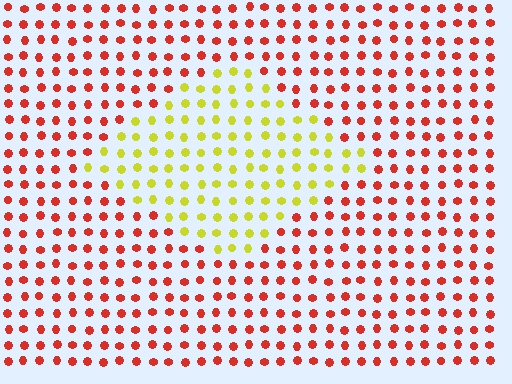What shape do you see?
I see a diamond.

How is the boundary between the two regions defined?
The boundary is defined purely by a slight shift in hue (about 63 degrees). Spacing, size, and orientation are identical on both sides.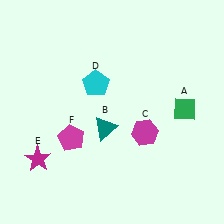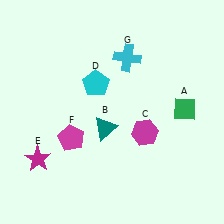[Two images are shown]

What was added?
A cyan cross (G) was added in Image 2.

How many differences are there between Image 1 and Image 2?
There is 1 difference between the two images.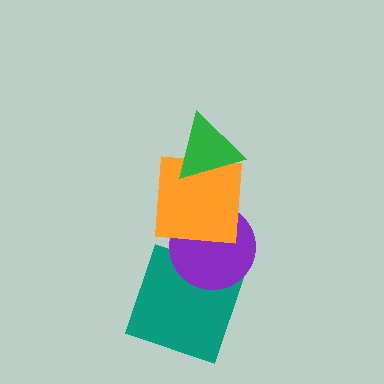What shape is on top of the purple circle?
The orange square is on top of the purple circle.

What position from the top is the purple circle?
The purple circle is 3rd from the top.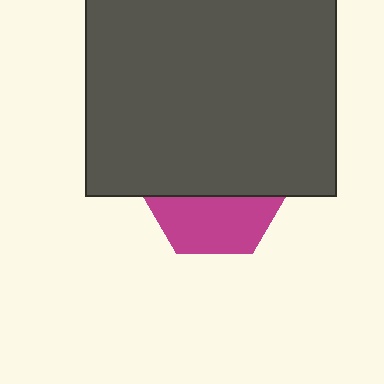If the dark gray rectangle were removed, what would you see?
You would see the complete magenta hexagon.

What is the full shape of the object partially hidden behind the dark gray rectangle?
The partially hidden object is a magenta hexagon.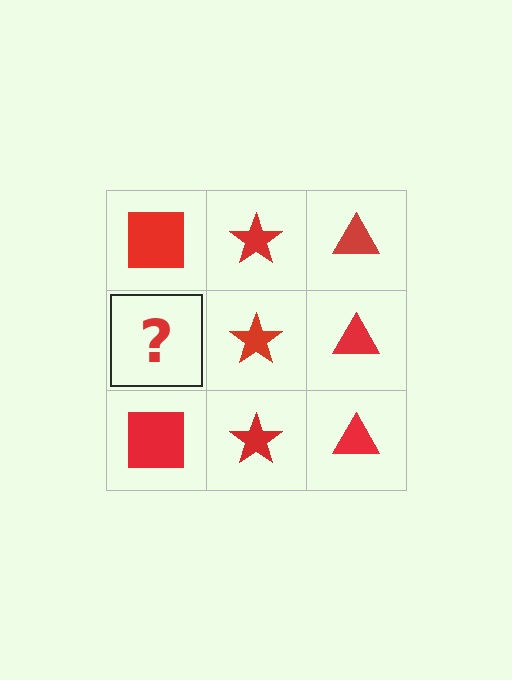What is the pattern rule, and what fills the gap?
The rule is that each column has a consistent shape. The gap should be filled with a red square.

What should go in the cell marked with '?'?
The missing cell should contain a red square.